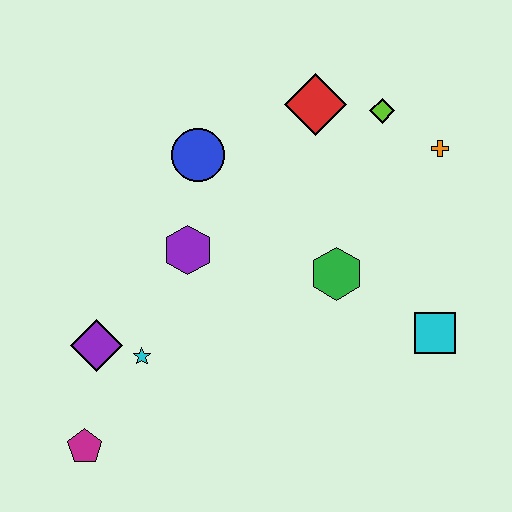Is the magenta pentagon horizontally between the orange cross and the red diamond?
No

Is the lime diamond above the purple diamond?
Yes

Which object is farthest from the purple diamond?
The orange cross is farthest from the purple diamond.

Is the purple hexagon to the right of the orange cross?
No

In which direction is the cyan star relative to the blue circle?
The cyan star is below the blue circle.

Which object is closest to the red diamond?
The lime diamond is closest to the red diamond.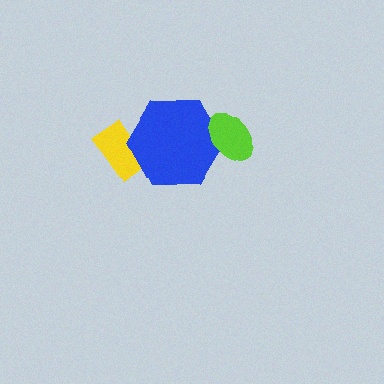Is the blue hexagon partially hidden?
Yes, it is partially covered by another shape.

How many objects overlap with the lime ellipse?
1 object overlaps with the lime ellipse.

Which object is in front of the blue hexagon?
The lime ellipse is in front of the blue hexagon.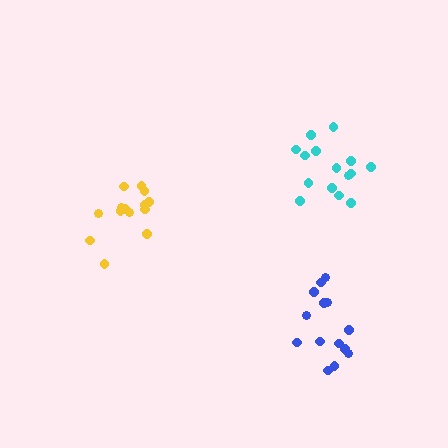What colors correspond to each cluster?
The clusters are colored: yellow, blue, cyan.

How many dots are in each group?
Group 1: 15 dots, Group 2: 14 dots, Group 3: 15 dots (44 total).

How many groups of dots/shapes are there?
There are 3 groups.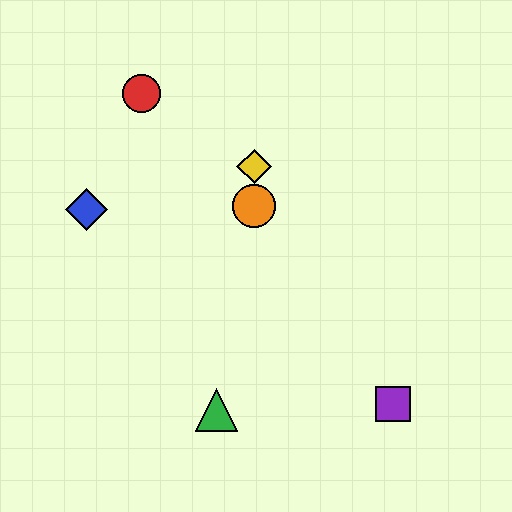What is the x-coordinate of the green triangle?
The green triangle is at x≈216.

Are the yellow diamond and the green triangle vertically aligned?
No, the yellow diamond is at x≈254 and the green triangle is at x≈216.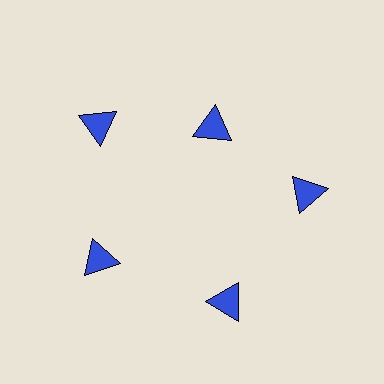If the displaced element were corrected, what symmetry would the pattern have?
It would have 5-fold rotational symmetry — the pattern would map onto itself every 72 degrees.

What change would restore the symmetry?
The symmetry would be restored by moving it outward, back onto the ring so that all 5 triangles sit at equal angles and equal distance from the center.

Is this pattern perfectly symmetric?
No. The 5 blue triangles are arranged in a ring, but one element near the 1 o'clock position is pulled inward toward the center, breaking the 5-fold rotational symmetry.